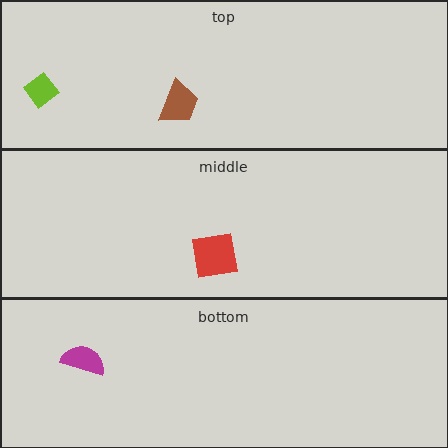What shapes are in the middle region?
The red square.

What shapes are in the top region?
The lime diamond, the brown trapezoid.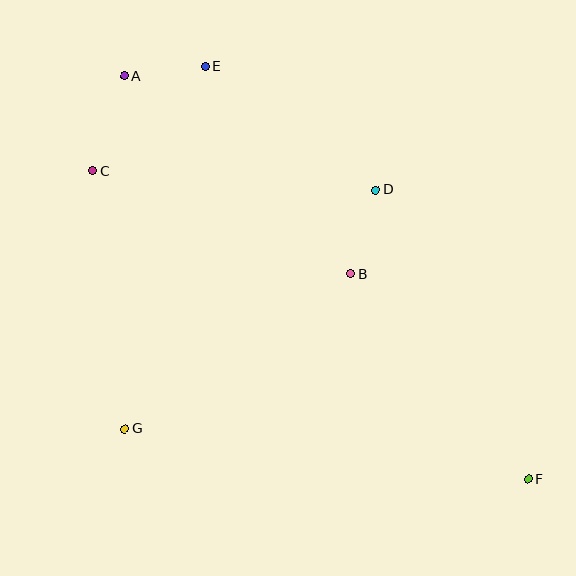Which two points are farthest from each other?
Points A and F are farthest from each other.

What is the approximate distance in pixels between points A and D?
The distance between A and D is approximately 276 pixels.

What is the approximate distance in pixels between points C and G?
The distance between C and G is approximately 260 pixels.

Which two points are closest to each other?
Points A and E are closest to each other.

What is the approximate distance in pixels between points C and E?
The distance between C and E is approximately 154 pixels.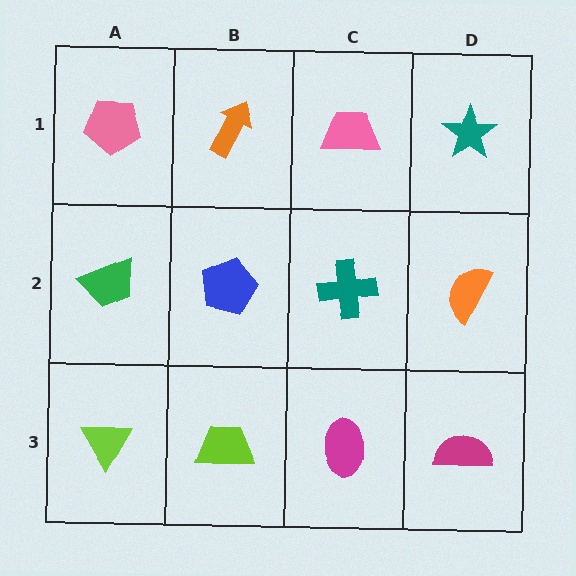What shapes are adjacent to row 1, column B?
A blue pentagon (row 2, column B), a pink pentagon (row 1, column A), a pink trapezoid (row 1, column C).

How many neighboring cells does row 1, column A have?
2.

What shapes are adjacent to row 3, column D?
An orange semicircle (row 2, column D), a magenta ellipse (row 3, column C).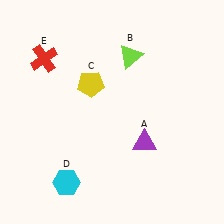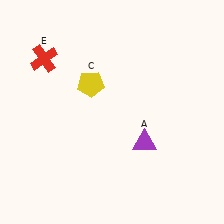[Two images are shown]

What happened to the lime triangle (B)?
The lime triangle (B) was removed in Image 2. It was in the top-right area of Image 1.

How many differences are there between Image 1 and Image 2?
There are 2 differences between the two images.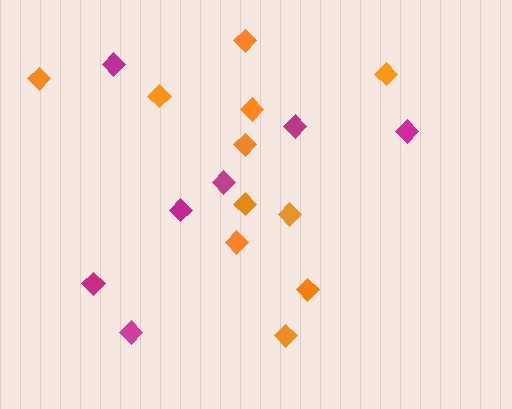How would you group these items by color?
There are 2 groups: one group of magenta diamonds (7) and one group of orange diamonds (11).